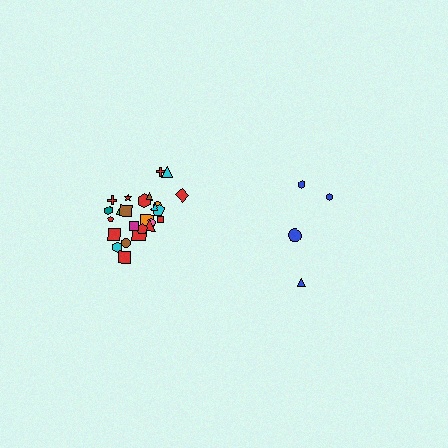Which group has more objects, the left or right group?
The left group.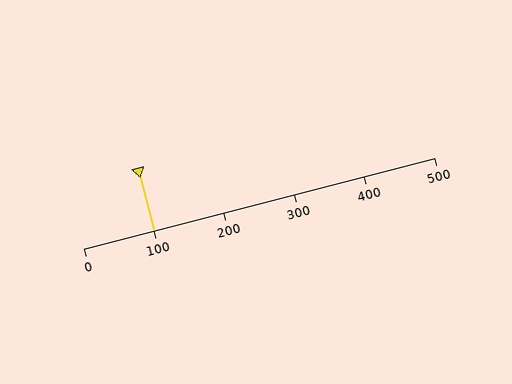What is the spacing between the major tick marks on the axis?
The major ticks are spaced 100 apart.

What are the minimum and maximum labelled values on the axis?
The axis runs from 0 to 500.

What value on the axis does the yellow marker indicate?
The marker indicates approximately 100.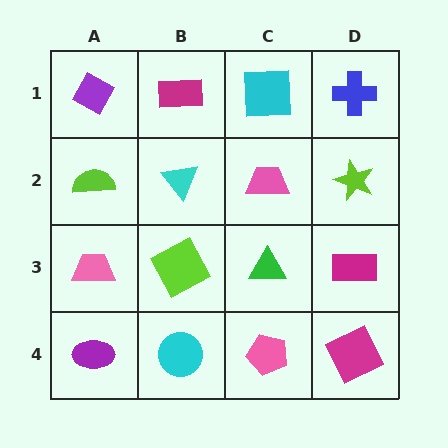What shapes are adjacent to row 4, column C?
A green triangle (row 3, column C), a cyan circle (row 4, column B), a magenta square (row 4, column D).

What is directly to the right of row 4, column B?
A pink pentagon.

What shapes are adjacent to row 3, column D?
A lime star (row 2, column D), a magenta square (row 4, column D), a green triangle (row 3, column C).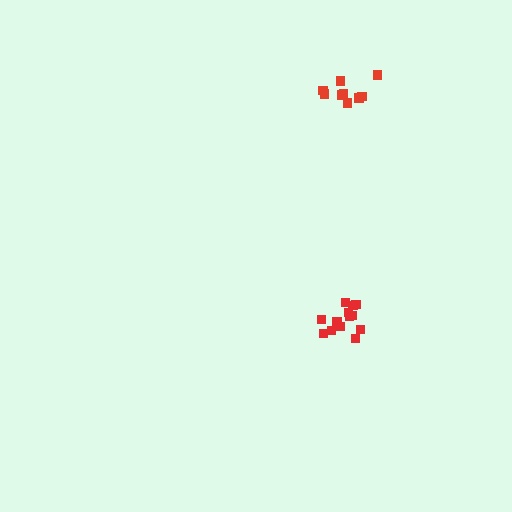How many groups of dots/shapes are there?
There are 2 groups.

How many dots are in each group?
Group 1: 13 dots, Group 2: 9 dots (22 total).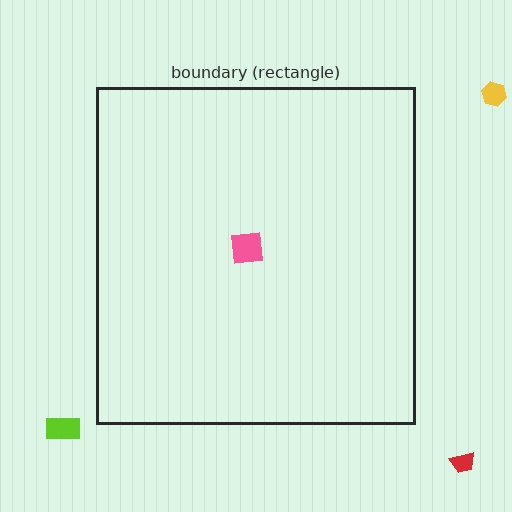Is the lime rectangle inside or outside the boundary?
Outside.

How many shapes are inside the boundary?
1 inside, 3 outside.